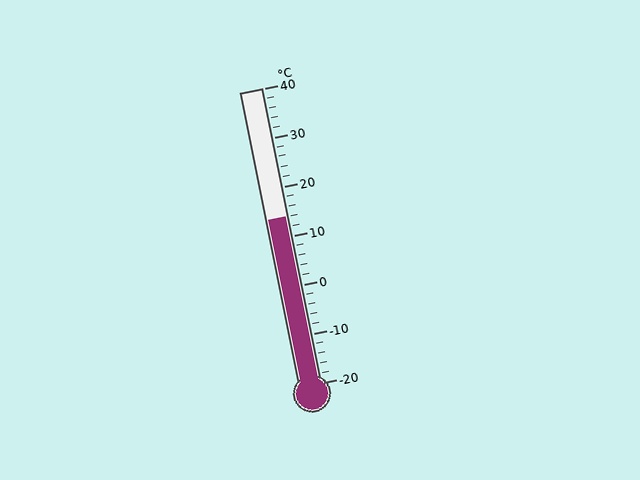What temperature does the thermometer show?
The thermometer shows approximately 14°C.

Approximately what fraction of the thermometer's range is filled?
The thermometer is filled to approximately 55% of its range.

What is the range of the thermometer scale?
The thermometer scale ranges from -20°C to 40°C.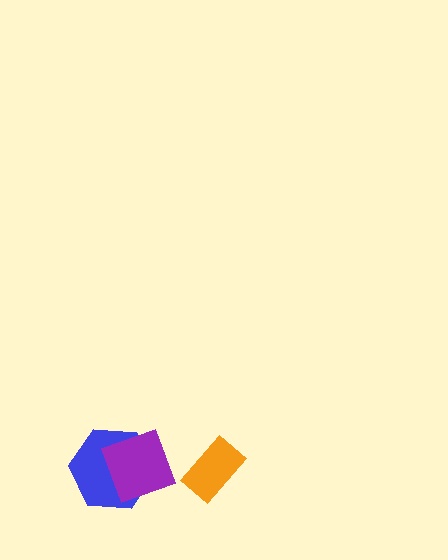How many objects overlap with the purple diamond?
1 object overlaps with the purple diamond.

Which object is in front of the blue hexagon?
The purple diamond is in front of the blue hexagon.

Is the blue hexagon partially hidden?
Yes, it is partially covered by another shape.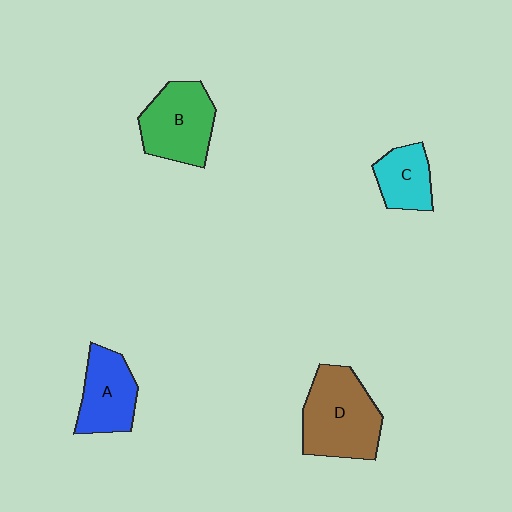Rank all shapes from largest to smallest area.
From largest to smallest: D (brown), B (green), A (blue), C (cyan).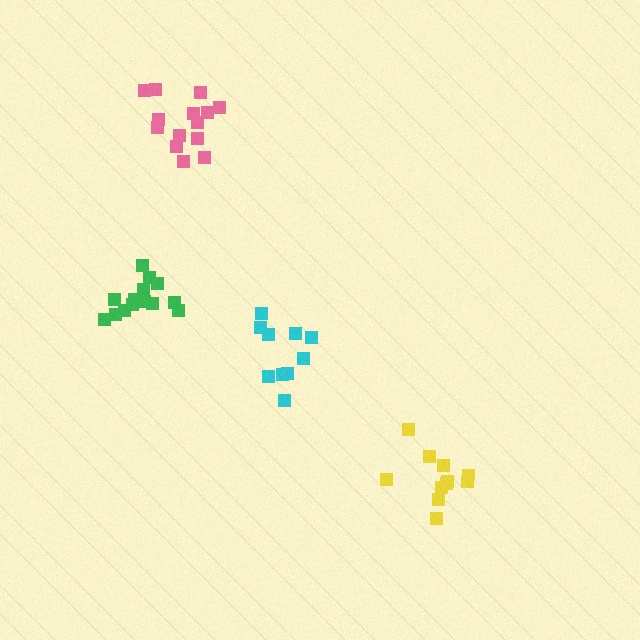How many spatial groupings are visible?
There are 4 spatial groupings.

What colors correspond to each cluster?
The clusters are colored: cyan, pink, yellow, green.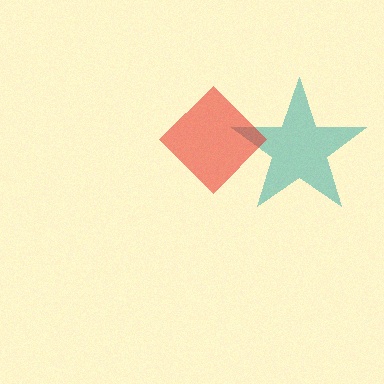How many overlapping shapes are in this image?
There are 2 overlapping shapes in the image.